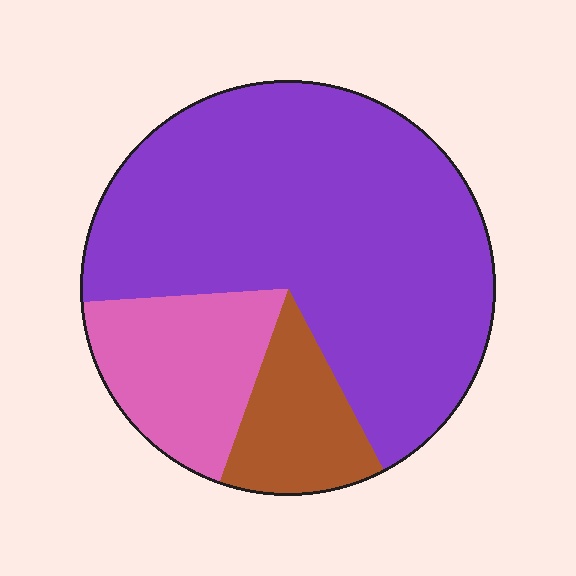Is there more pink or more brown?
Pink.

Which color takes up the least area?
Brown, at roughly 15%.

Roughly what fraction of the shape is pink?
Pink takes up about one fifth (1/5) of the shape.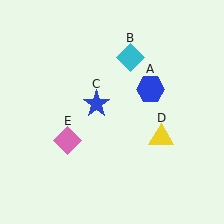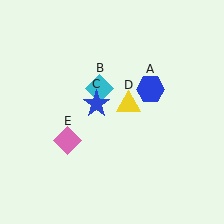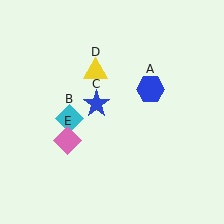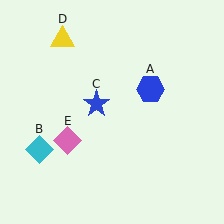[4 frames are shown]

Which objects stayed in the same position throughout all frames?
Blue hexagon (object A) and blue star (object C) and pink diamond (object E) remained stationary.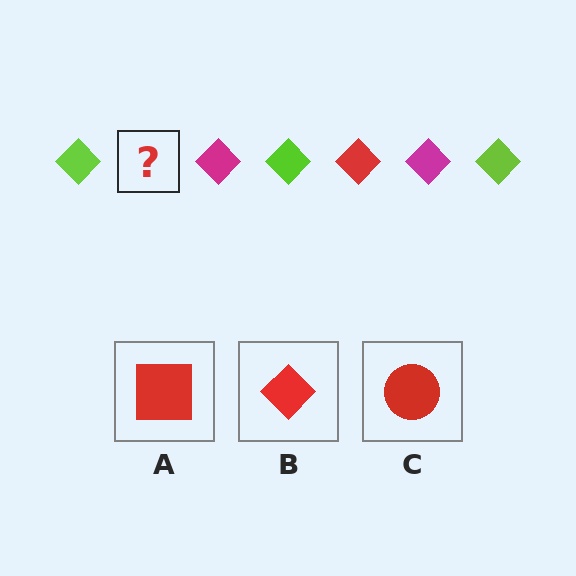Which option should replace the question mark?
Option B.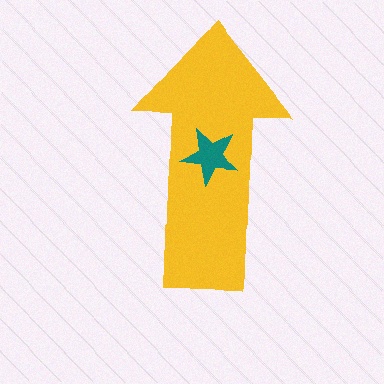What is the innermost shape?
The teal star.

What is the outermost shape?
The yellow arrow.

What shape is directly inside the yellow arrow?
The teal star.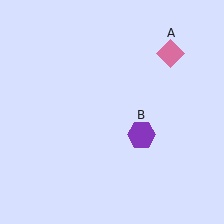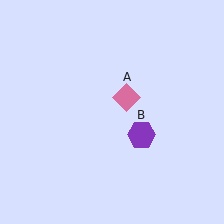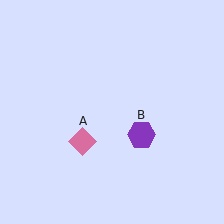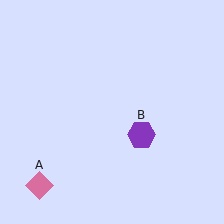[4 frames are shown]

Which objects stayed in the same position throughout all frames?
Purple hexagon (object B) remained stationary.